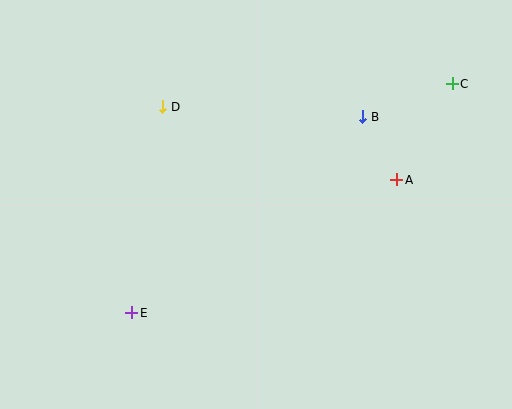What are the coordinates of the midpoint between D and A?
The midpoint between D and A is at (280, 143).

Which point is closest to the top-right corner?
Point C is closest to the top-right corner.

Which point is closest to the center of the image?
Point D at (163, 107) is closest to the center.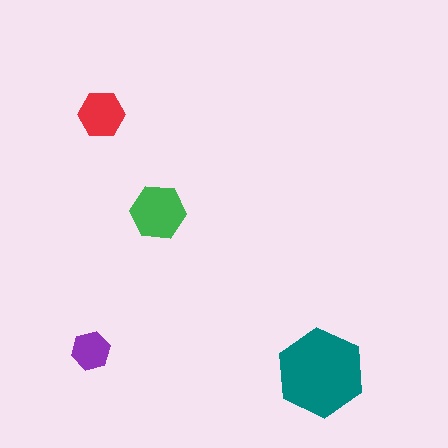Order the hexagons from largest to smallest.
the teal one, the green one, the red one, the purple one.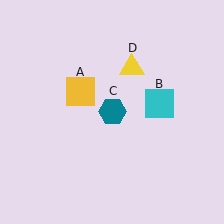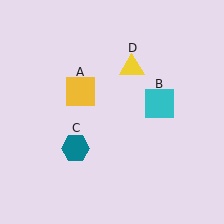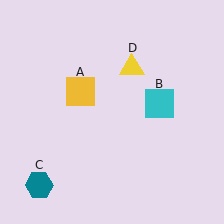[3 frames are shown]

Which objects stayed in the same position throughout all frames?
Yellow square (object A) and cyan square (object B) and yellow triangle (object D) remained stationary.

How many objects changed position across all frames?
1 object changed position: teal hexagon (object C).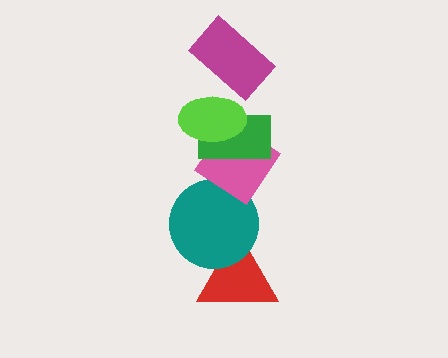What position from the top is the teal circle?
The teal circle is 5th from the top.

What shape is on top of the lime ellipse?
The magenta rectangle is on top of the lime ellipse.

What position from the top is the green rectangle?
The green rectangle is 3rd from the top.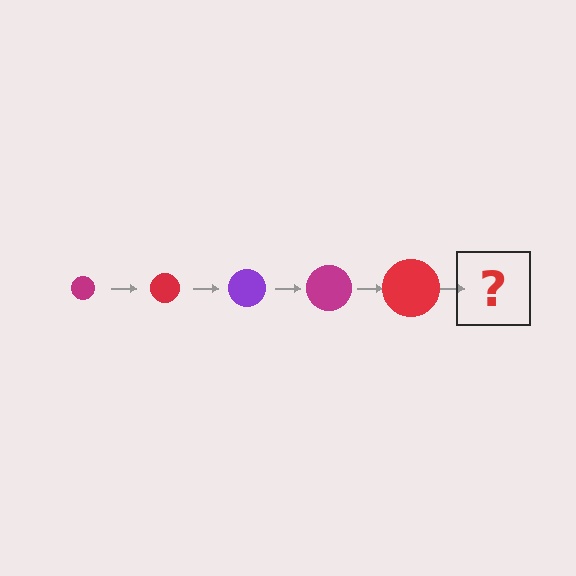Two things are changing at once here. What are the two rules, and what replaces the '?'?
The two rules are that the circle grows larger each step and the color cycles through magenta, red, and purple. The '?' should be a purple circle, larger than the previous one.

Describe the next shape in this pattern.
It should be a purple circle, larger than the previous one.